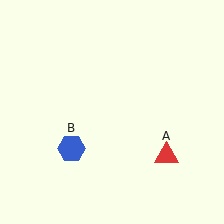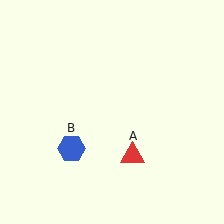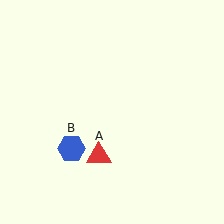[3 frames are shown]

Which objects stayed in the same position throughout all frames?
Blue hexagon (object B) remained stationary.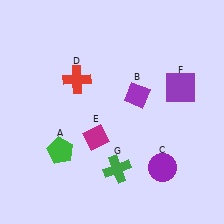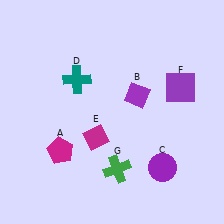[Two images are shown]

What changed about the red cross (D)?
In Image 1, D is red. In Image 2, it changed to teal.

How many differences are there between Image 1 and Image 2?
There are 2 differences between the two images.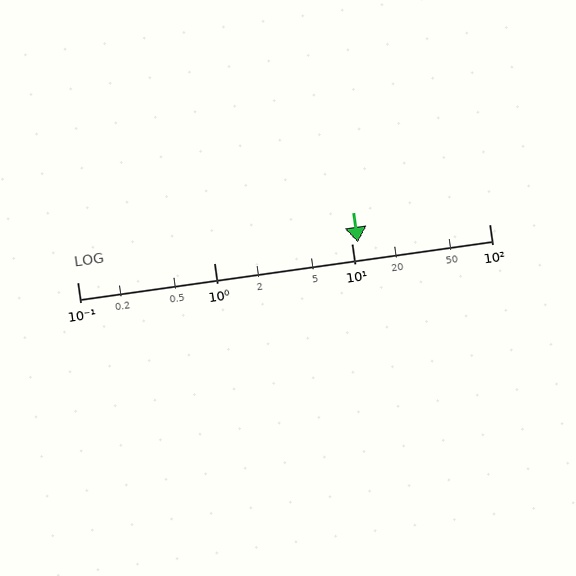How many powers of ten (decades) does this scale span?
The scale spans 3 decades, from 0.1 to 100.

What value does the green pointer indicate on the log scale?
The pointer indicates approximately 11.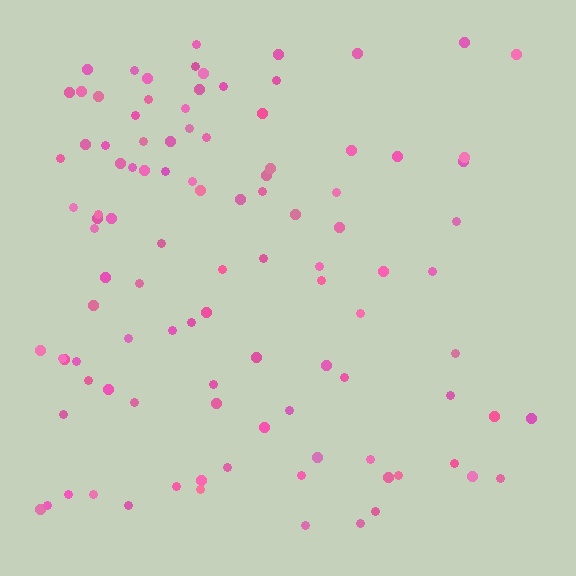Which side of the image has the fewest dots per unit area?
The right.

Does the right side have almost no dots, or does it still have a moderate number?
Still a moderate number, just noticeably fewer than the left.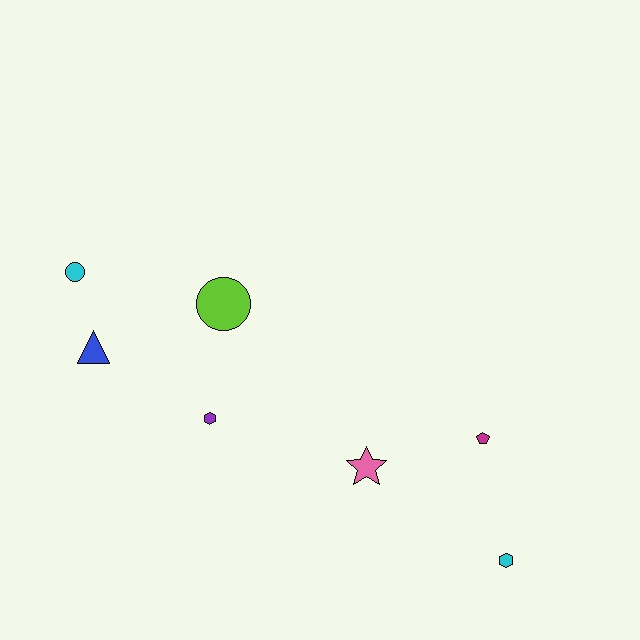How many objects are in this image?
There are 7 objects.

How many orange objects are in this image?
There are no orange objects.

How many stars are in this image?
There is 1 star.